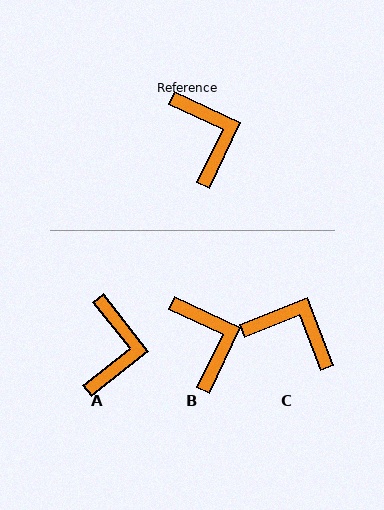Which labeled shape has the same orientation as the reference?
B.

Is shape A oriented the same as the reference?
No, it is off by about 26 degrees.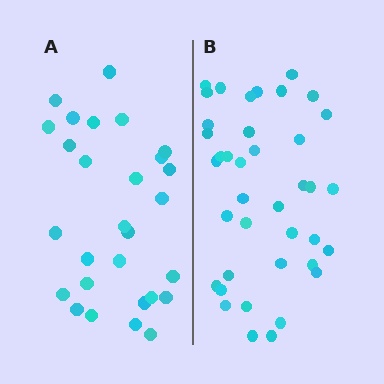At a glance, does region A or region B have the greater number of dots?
Region B (the right region) has more dots.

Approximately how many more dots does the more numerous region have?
Region B has roughly 12 or so more dots than region A.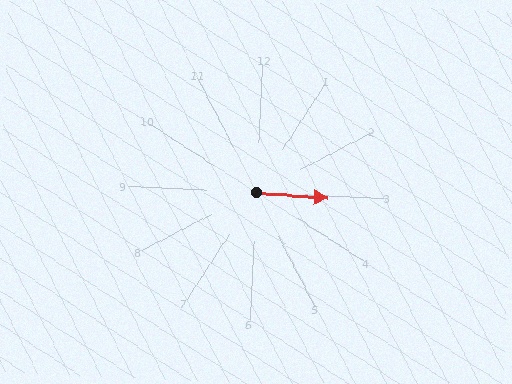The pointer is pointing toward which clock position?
Roughly 3 o'clock.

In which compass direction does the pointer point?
East.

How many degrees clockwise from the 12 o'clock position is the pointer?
Approximately 92 degrees.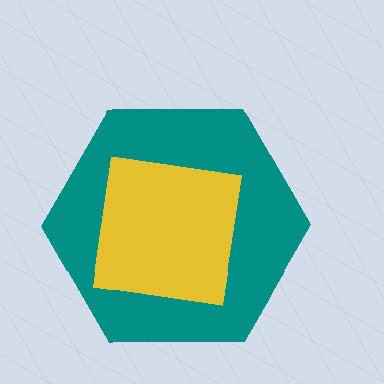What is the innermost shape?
The yellow square.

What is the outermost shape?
The teal hexagon.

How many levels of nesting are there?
2.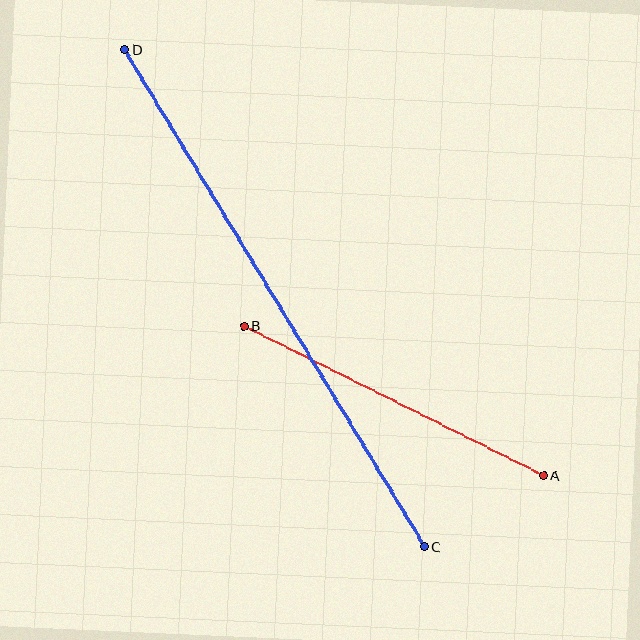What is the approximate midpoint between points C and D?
The midpoint is at approximately (274, 298) pixels.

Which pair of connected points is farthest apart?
Points C and D are farthest apart.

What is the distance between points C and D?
The distance is approximately 581 pixels.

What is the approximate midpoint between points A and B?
The midpoint is at approximately (394, 401) pixels.